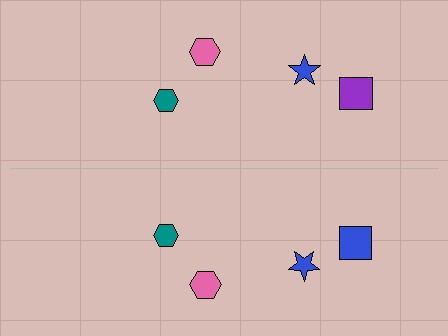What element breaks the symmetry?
The blue square on the bottom side breaks the symmetry — its mirror counterpart is purple.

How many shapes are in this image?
There are 8 shapes in this image.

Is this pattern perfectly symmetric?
No, the pattern is not perfectly symmetric. The blue square on the bottom side breaks the symmetry — its mirror counterpart is purple.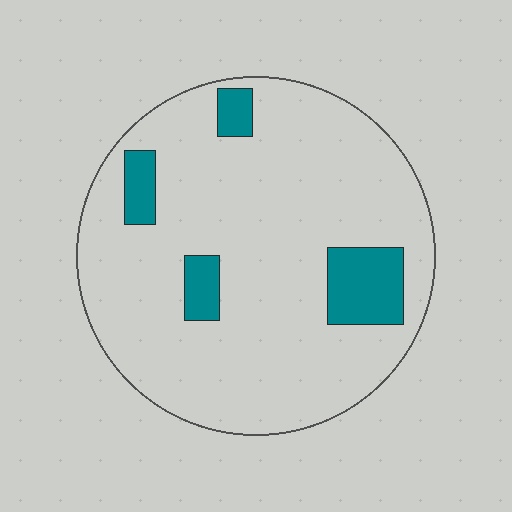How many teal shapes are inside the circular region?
4.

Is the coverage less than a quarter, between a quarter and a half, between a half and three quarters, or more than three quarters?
Less than a quarter.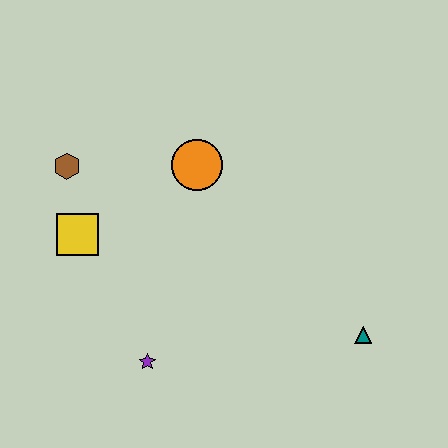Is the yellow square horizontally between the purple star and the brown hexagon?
Yes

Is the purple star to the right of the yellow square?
Yes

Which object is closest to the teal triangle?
The purple star is closest to the teal triangle.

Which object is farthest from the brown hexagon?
The teal triangle is farthest from the brown hexagon.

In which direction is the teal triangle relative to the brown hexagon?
The teal triangle is to the right of the brown hexagon.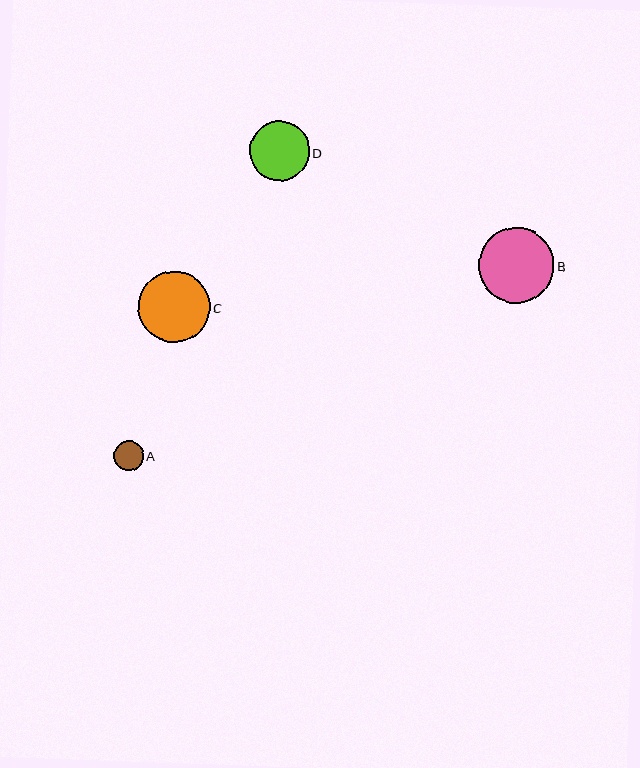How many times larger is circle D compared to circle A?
Circle D is approximately 2.0 times the size of circle A.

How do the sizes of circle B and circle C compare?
Circle B and circle C are approximately the same size.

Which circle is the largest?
Circle B is the largest with a size of approximately 75 pixels.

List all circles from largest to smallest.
From largest to smallest: B, C, D, A.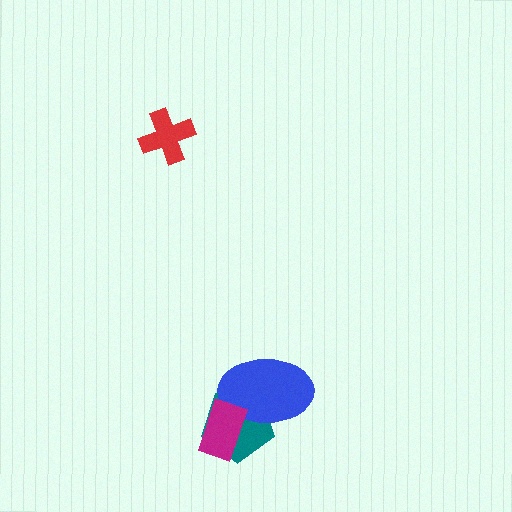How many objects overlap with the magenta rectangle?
2 objects overlap with the magenta rectangle.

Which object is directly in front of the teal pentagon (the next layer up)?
The blue ellipse is directly in front of the teal pentagon.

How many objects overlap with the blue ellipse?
2 objects overlap with the blue ellipse.